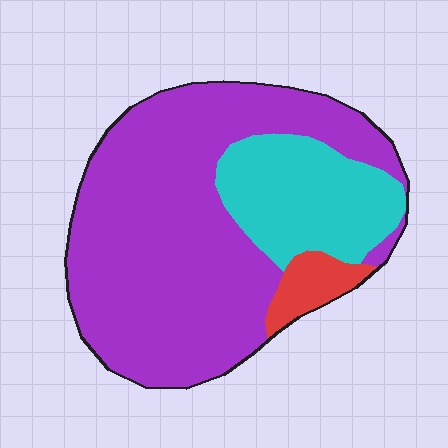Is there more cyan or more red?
Cyan.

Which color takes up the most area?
Purple, at roughly 70%.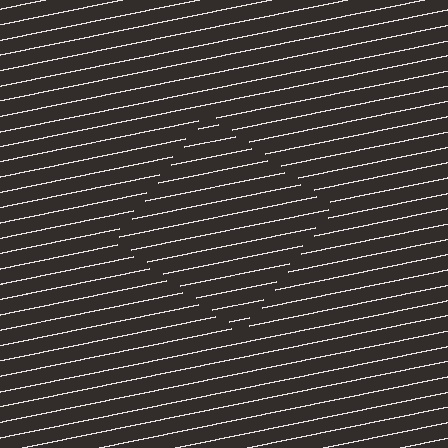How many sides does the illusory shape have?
4 sides — the line-ends trace a square.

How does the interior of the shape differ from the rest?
The interior of the shape contains the same grating, shifted by half a period — the contour is defined by the phase discontinuity where line-ends from the inner and outer gratings abut.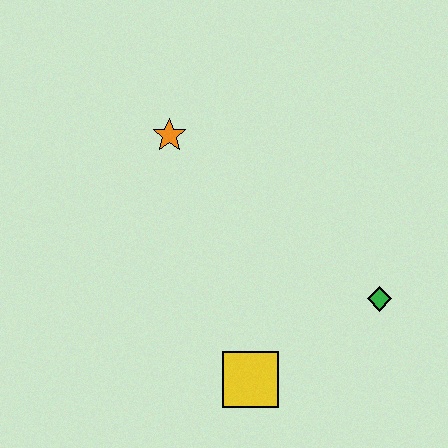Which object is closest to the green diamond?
The yellow square is closest to the green diamond.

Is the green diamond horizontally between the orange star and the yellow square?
No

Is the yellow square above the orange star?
No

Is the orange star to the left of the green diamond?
Yes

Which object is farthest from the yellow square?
The orange star is farthest from the yellow square.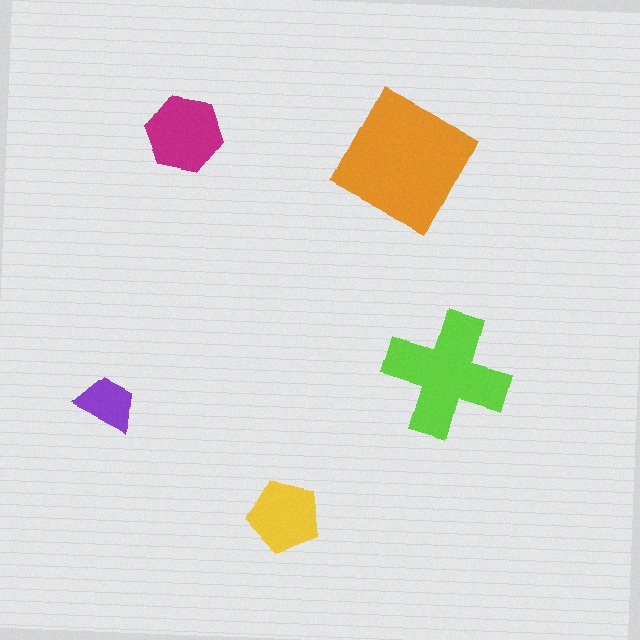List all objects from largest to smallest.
The orange square, the lime cross, the magenta hexagon, the yellow pentagon, the purple trapezoid.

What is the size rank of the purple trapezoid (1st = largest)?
5th.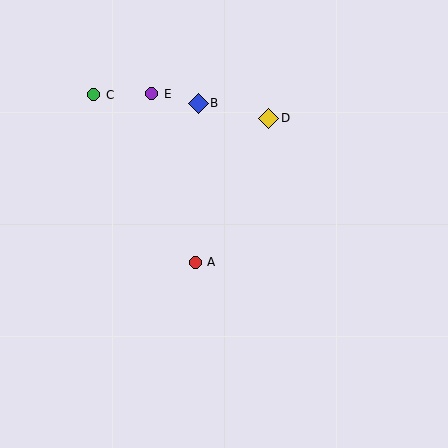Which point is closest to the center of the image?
Point A at (195, 262) is closest to the center.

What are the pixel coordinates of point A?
Point A is at (195, 262).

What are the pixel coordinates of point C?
Point C is at (94, 95).